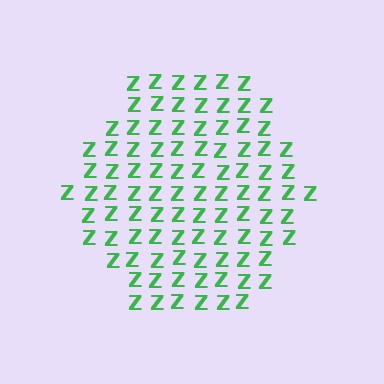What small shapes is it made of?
It is made of small letter Z's.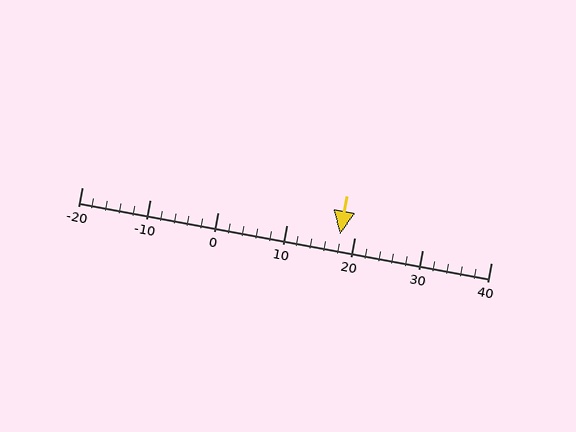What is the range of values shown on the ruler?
The ruler shows values from -20 to 40.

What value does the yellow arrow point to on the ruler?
The yellow arrow points to approximately 18.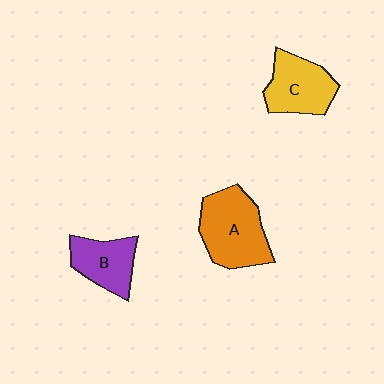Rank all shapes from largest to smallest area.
From largest to smallest: A (orange), C (yellow), B (purple).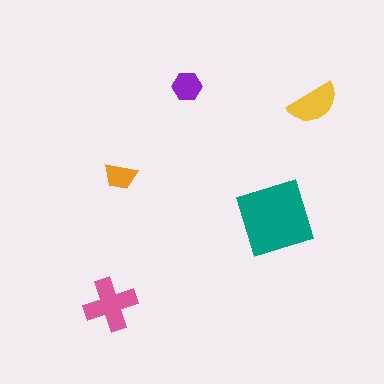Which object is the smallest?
The orange trapezoid.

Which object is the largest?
The teal diamond.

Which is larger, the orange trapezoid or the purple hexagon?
The purple hexagon.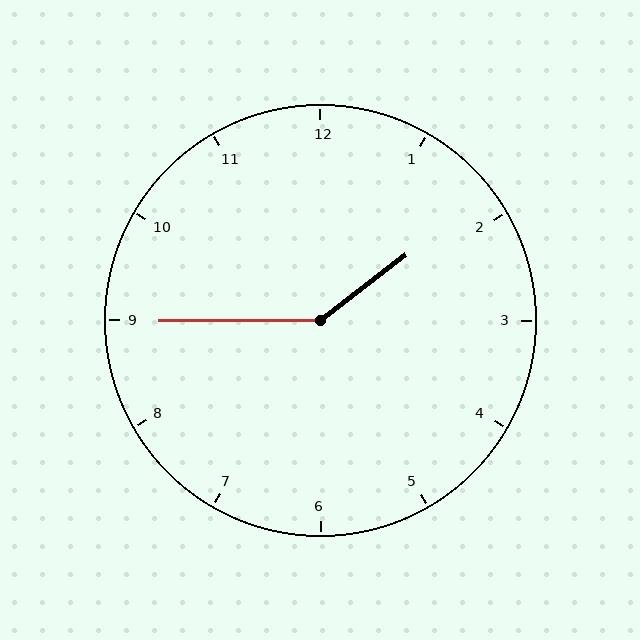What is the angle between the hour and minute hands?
Approximately 142 degrees.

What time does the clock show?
1:45.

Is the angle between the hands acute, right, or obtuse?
It is obtuse.